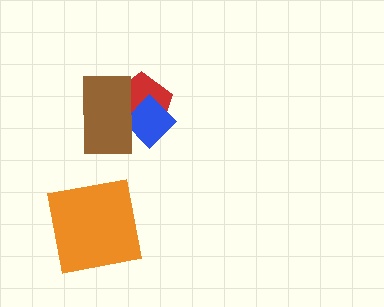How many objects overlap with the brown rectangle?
2 objects overlap with the brown rectangle.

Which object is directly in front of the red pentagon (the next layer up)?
The blue diamond is directly in front of the red pentagon.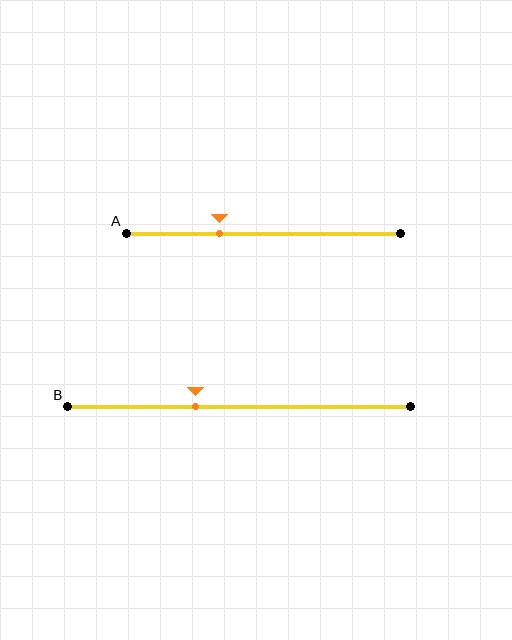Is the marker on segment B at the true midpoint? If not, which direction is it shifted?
No, the marker on segment B is shifted to the left by about 13% of the segment length.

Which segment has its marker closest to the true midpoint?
Segment B has its marker closest to the true midpoint.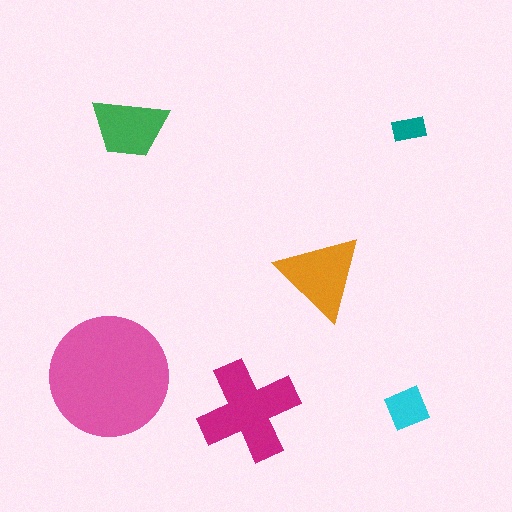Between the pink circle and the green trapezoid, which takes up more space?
The pink circle.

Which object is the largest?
The pink circle.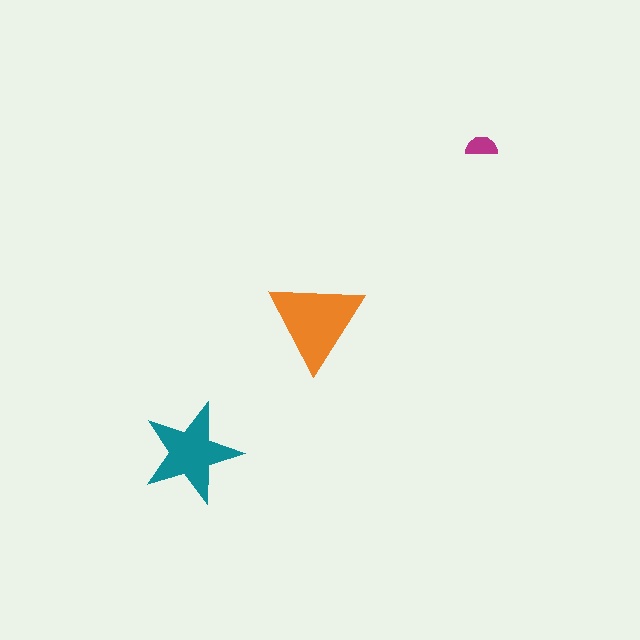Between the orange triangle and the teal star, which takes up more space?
The orange triangle.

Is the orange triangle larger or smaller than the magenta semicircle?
Larger.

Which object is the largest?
The orange triangle.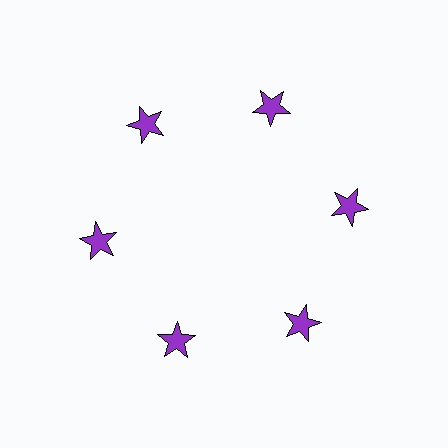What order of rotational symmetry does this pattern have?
This pattern has 6-fold rotational symmetry.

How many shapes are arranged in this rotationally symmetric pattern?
There are 6 shapes, arranged in 6 groups of 1.